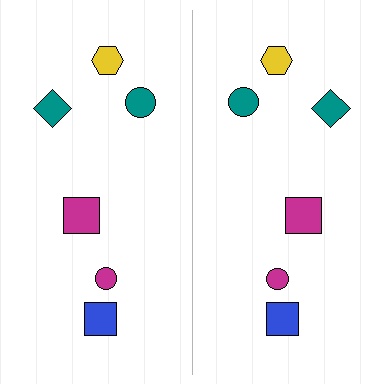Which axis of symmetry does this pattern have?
The pattern has a vertical axis of symmetry running through the center of the image.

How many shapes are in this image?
There are 12 shapes in this image.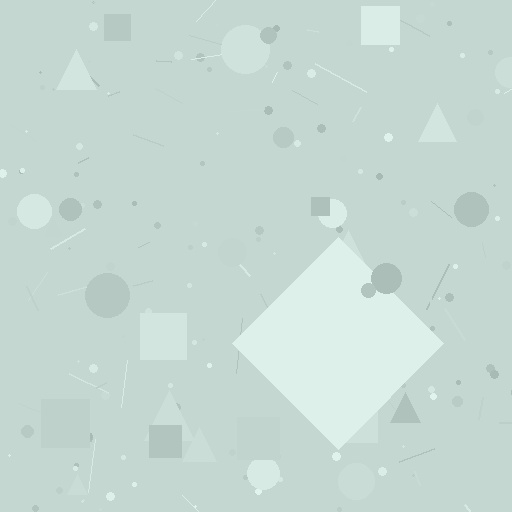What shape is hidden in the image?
A diamond is hidden in the image.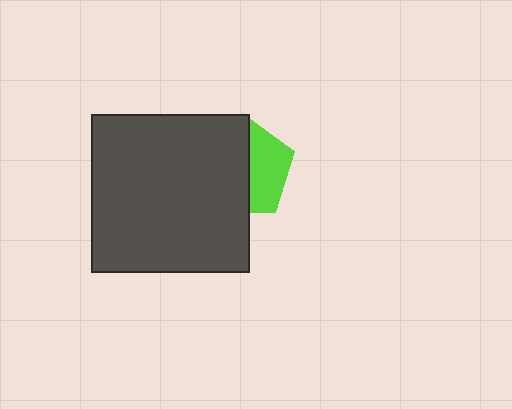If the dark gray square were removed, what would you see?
You would see the complete lime pentagon.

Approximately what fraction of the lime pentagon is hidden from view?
Roughly 59% of the lime pentagon is hidden behind the dark gray square.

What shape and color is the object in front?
The object in front is a dark gray square.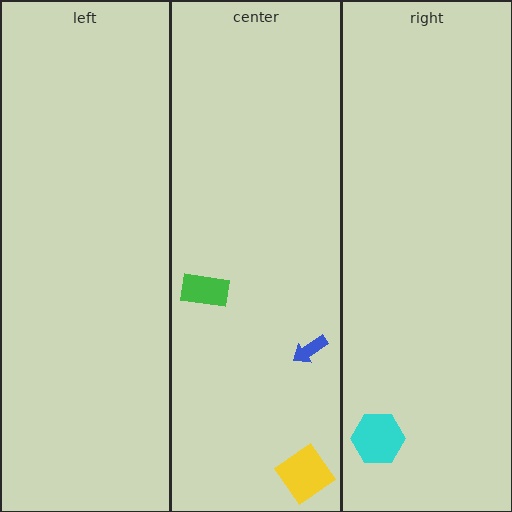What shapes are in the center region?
The green rectangle, the yellow diamond, the blue arrow.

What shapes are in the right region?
The cyan hexagon.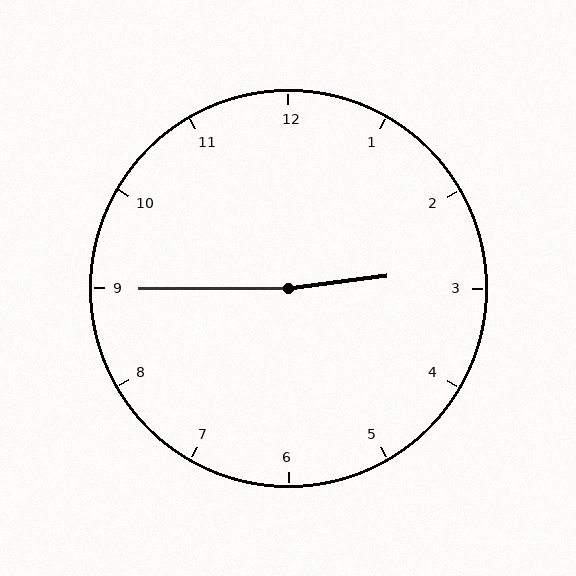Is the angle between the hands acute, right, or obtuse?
It is obtuse.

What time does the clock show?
2:45.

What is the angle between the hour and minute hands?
Approximately 172 degrees.